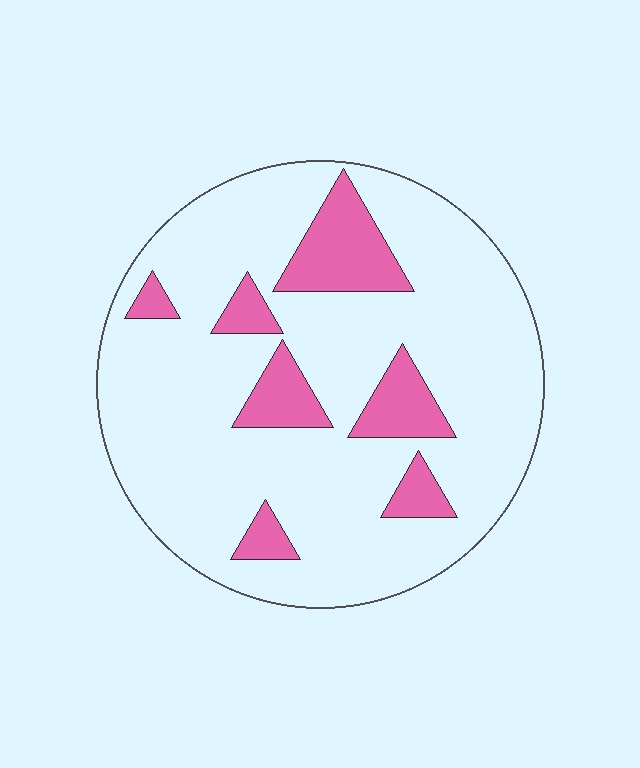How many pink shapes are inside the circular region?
7.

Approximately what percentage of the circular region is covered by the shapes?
Approximately 15%.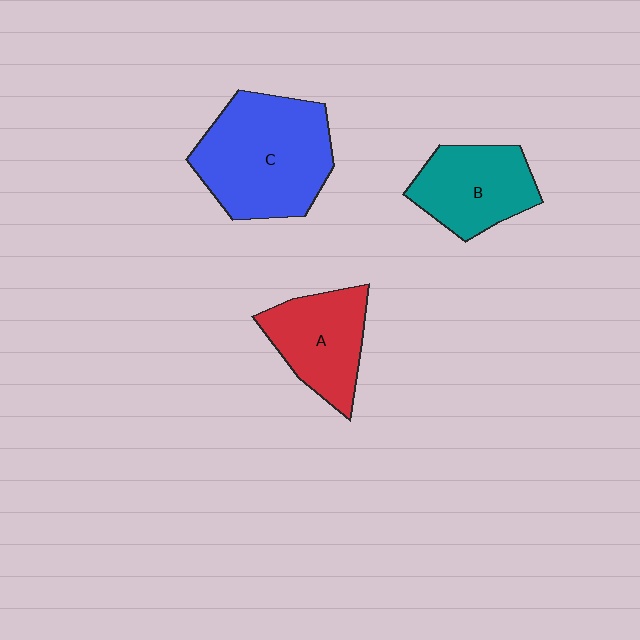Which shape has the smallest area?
Shape A (red).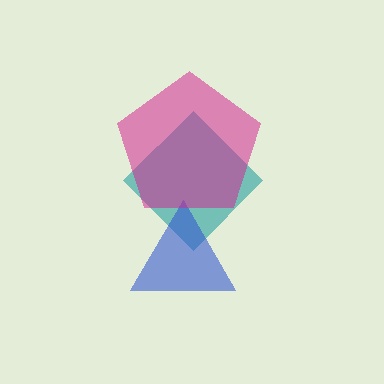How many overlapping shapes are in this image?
There are 3 overlapping shapes in the image.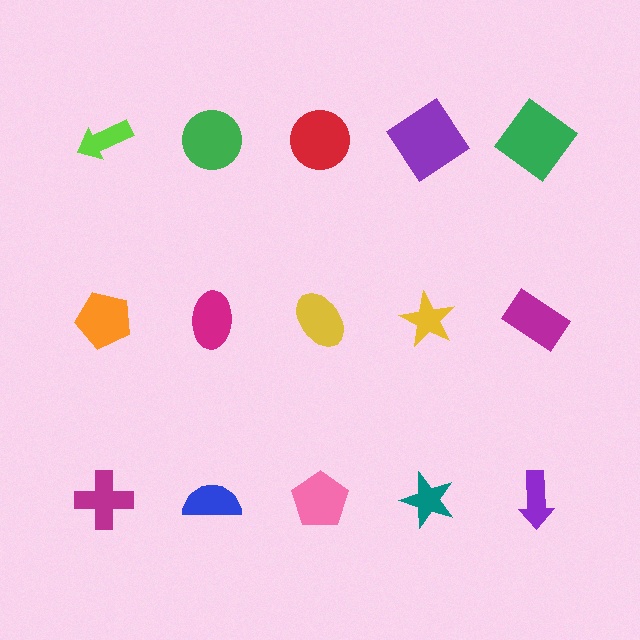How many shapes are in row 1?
5 shapes.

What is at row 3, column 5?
A purple arrow.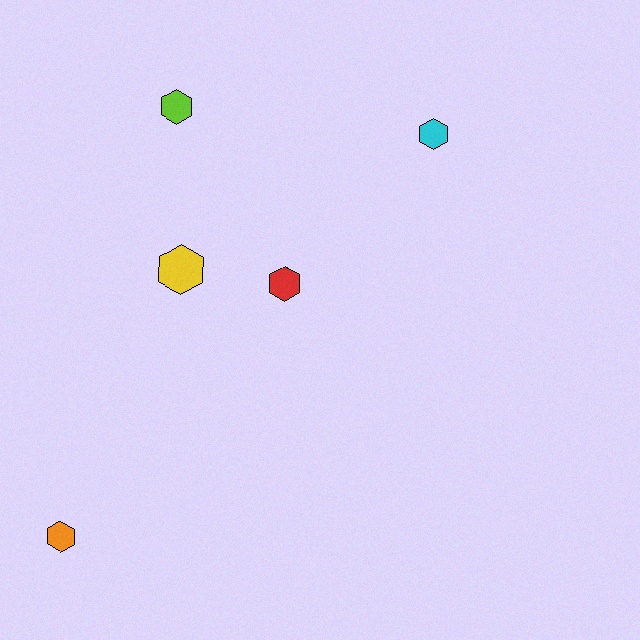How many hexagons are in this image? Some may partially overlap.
There are 5 hexagons.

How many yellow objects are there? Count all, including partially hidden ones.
There is 1 yellow object.